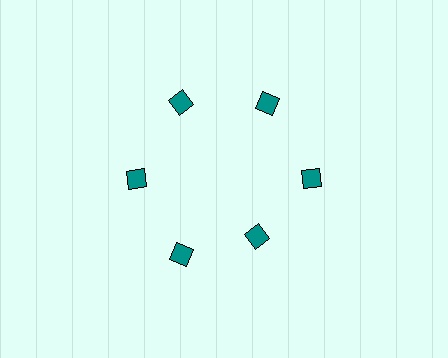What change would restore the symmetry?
The symmetry would be restored by moving it outward, back onto the ring so that all 6 diamonds sit at equal angles and equal distance from the center.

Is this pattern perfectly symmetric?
No. The 6 teal diamonds are arranged in a ring, but one element near the 5 o'clock position is pulled inward toward the center, breaking the 6-fold rotational symmetry.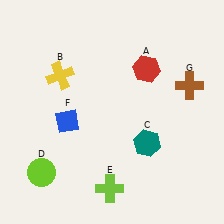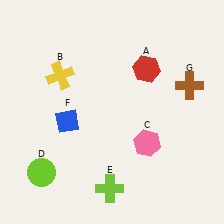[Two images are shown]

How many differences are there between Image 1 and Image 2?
There is 1 difference between the two images.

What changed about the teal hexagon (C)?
In Image 1, C is teal. In Image 2, it changed to pink.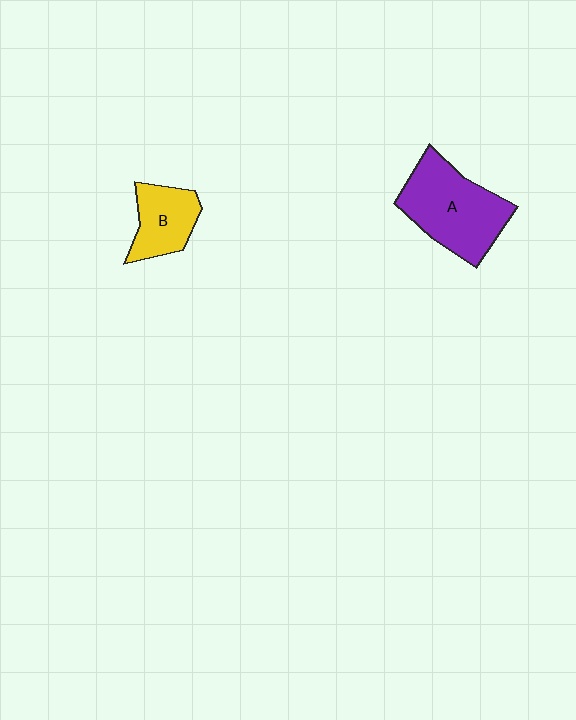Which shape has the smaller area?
Shape B (yellow).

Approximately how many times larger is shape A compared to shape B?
Approximately 1.8 times.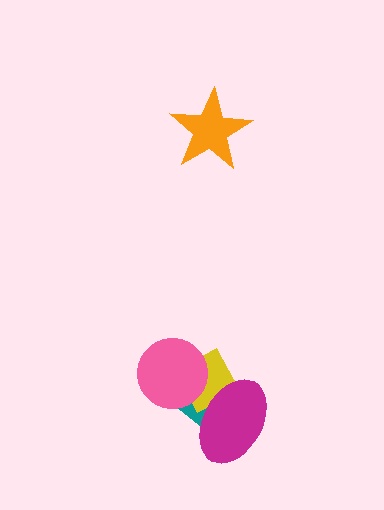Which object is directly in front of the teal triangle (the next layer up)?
The yellow diamond is directly in front of the teal triangle.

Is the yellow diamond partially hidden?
Yes, it is partially covered by another shape.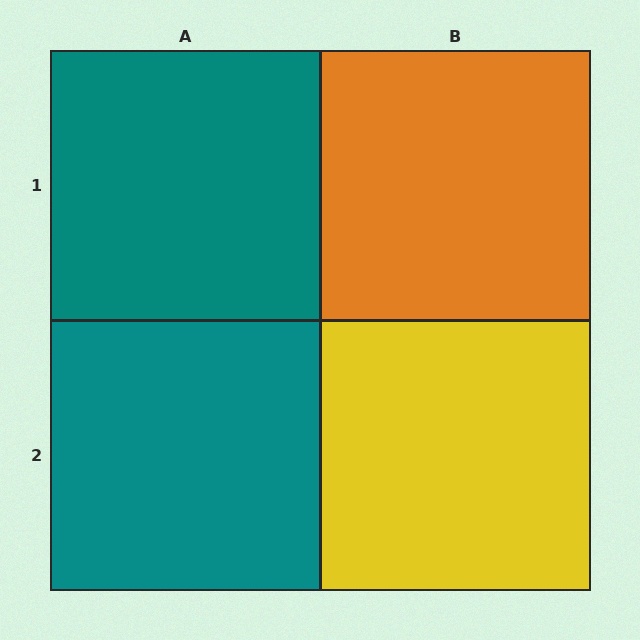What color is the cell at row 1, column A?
Teal.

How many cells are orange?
1 cell is orange.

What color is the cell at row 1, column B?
Orange.